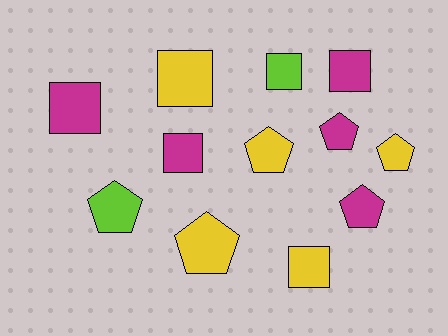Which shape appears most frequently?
Pentagon, with 6 objects.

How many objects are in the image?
There are 12 objects.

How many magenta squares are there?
There are 3 magenta squares.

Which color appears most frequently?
Yellow, with 5 objects.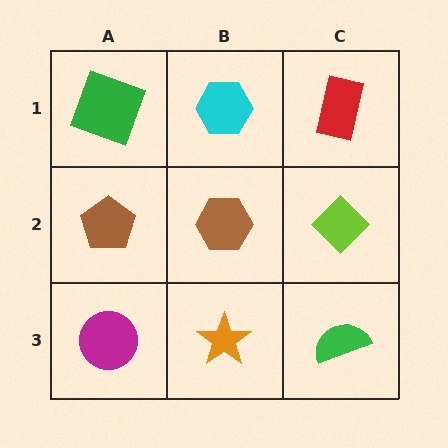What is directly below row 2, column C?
A green semicircle.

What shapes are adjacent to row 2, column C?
A red rectangle (row 1, column C), a green semicircle (row 3, column C), a brown hexagon (row 2, column B).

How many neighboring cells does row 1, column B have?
3.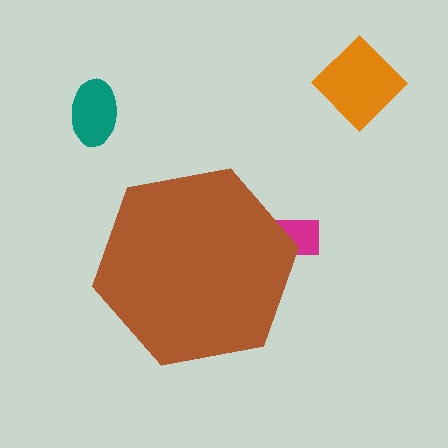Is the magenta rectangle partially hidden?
Yes, the magenta rectangle is partially hidden behind the brown hexagon.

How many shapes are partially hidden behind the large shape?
1 shape is partially hidden.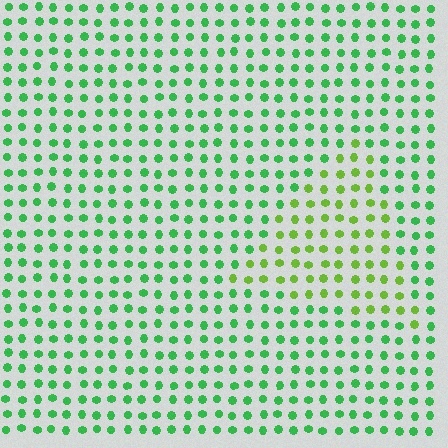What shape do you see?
I see a triangle.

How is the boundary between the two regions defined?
The boundary is defined purely by a slight shift in hue (about 35 degrees). Spacing, size, and orientation are identical on both sides.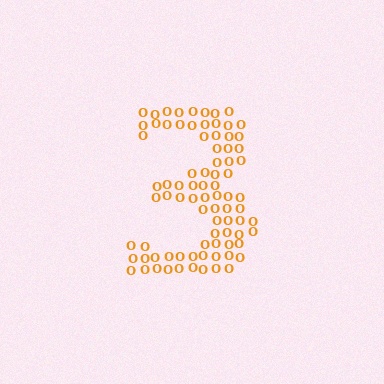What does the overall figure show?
The overall figure shows the digit 3.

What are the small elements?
The small elements are letter O's.